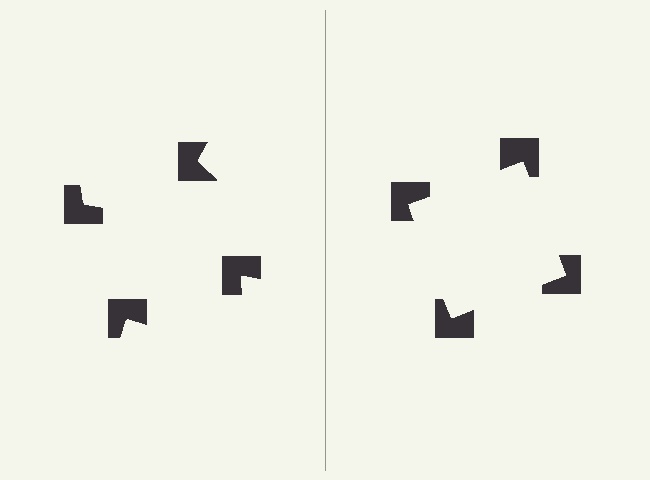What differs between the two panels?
The notched squares are positioned identically on both sides; only the wedge orientations differ. On the right they align to a square; on the left they are misaligned.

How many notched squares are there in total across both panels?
8 — 4 on each side.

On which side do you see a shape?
An illusory square appears on the right side. On the left side the wedge cuts are rotated, so no coherent shape forms.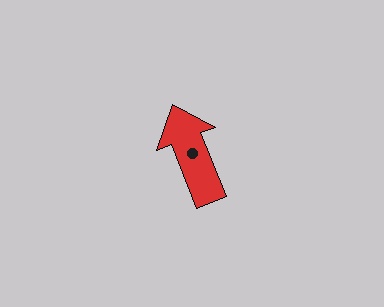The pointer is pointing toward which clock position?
Roughly 11 o'clock.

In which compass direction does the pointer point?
North.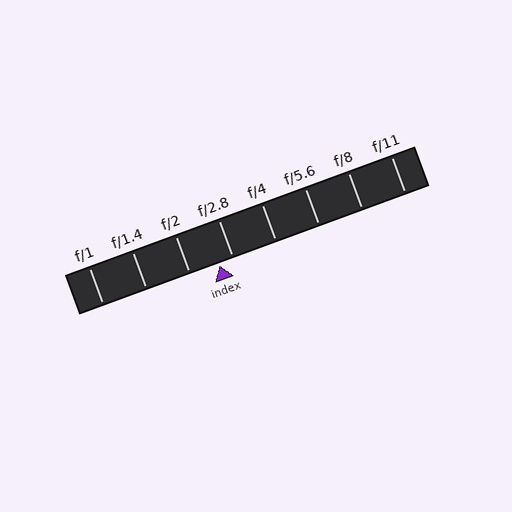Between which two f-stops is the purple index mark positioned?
The index mark is between f/2 and f/2.8.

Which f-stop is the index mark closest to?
The index mark is closest to f/2.8.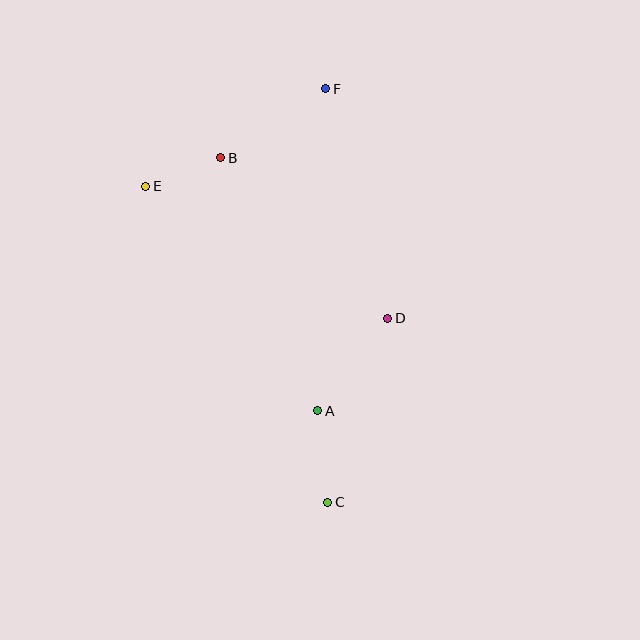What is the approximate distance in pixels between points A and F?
The distance between A and F is approximately 322 pixels.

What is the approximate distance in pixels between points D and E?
The distance between D and E is approximately 275 pixels.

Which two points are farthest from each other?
Points C and F are farthest from each other.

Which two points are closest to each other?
Points B and E are closest to each other.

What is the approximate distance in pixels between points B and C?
The distance between B and C is approximately 361 pixels.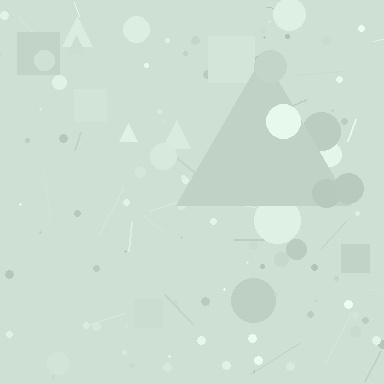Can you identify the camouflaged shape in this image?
The camouflaged shape is a triangle.